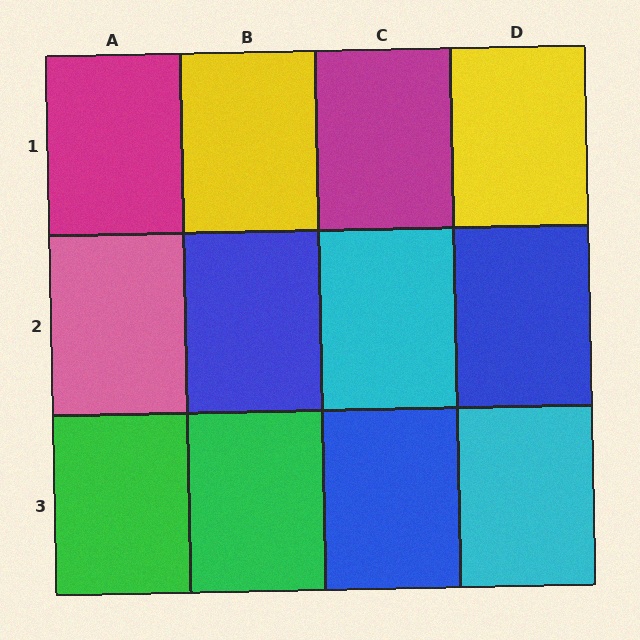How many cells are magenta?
2 cells are magenta.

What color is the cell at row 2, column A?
Pink.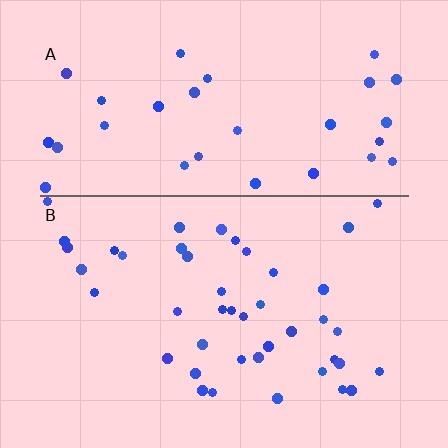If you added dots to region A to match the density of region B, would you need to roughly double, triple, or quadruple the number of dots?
Approximately double.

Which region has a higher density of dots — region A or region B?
B (the bottom).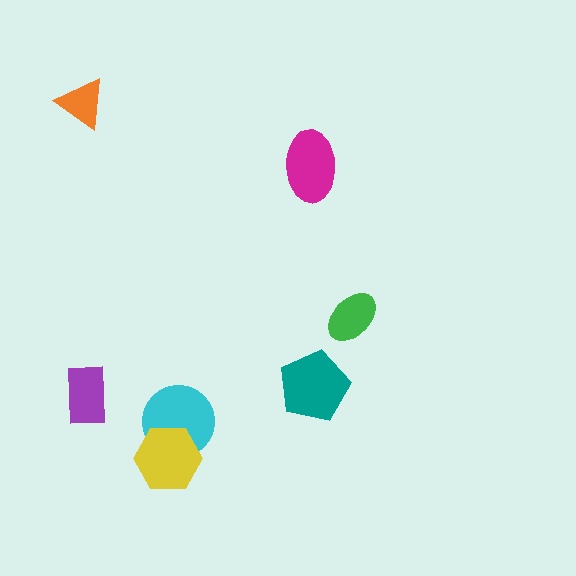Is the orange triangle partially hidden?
No, no other shape covers it.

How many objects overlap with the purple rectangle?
0 objects overlap with the purple rectangle.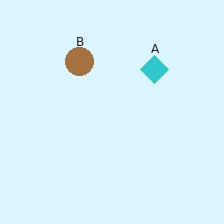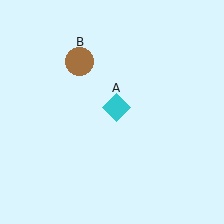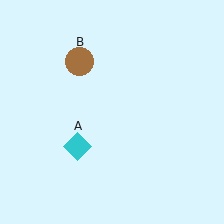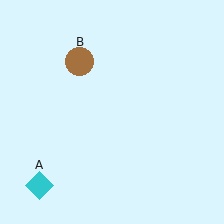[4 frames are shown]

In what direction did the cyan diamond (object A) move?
The cyan diamond (object A) moved down and to the left.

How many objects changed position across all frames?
1 object changed position: cyan diamond (object A).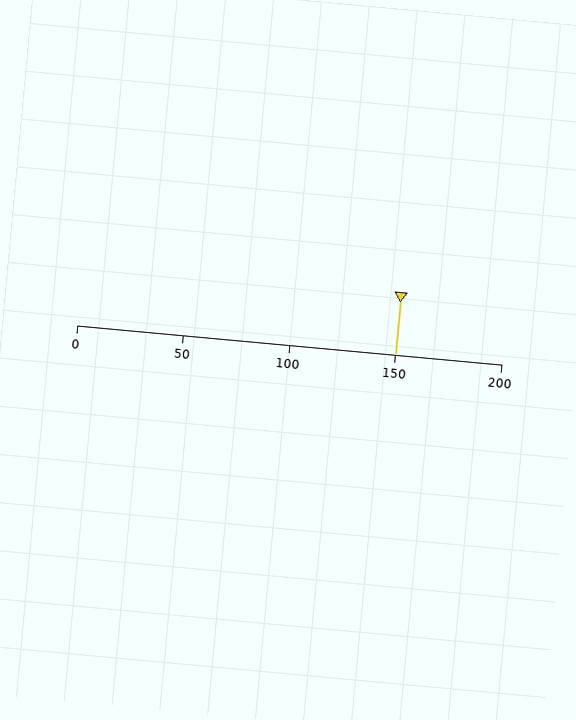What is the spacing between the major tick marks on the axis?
The major ticks are spaced 50 apart.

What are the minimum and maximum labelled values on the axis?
The axis runs from 0 to 200.